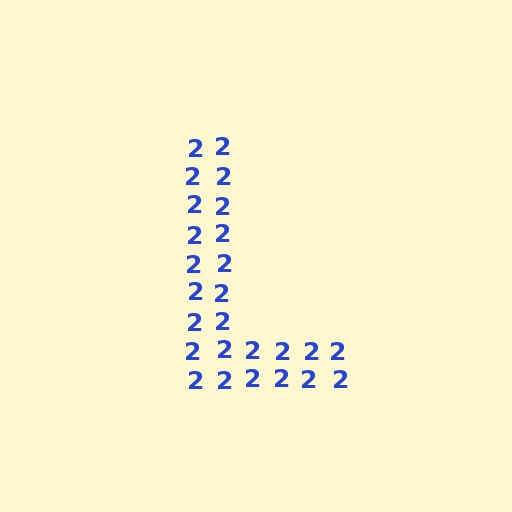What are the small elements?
The small elements are digit 2's.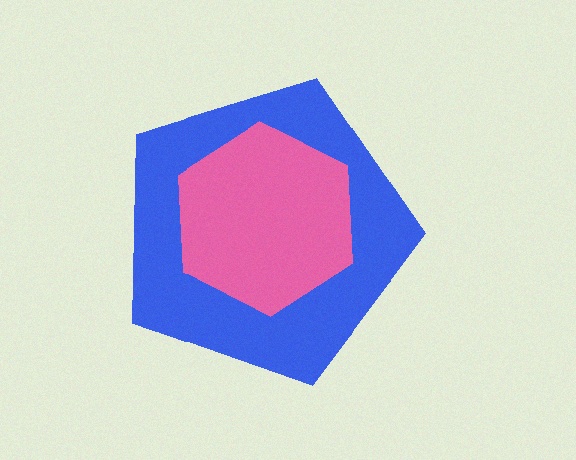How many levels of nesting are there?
2.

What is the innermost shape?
The pink hexagon.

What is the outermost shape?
The blue pentagon.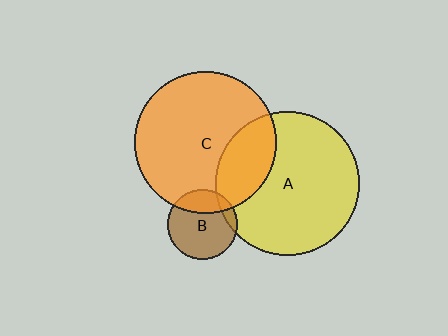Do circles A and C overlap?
Yes.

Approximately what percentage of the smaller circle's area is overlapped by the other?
Approximately 25%.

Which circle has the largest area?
Circle A (yellow).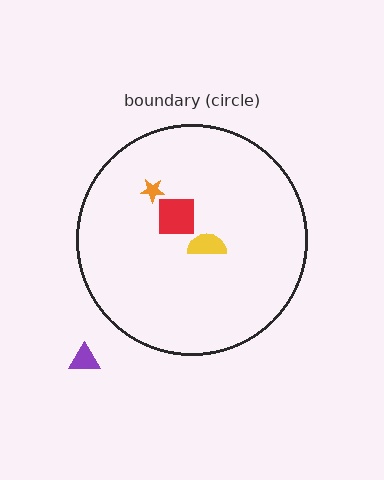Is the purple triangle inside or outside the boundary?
Outside.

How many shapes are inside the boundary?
3 inside, 1 outside.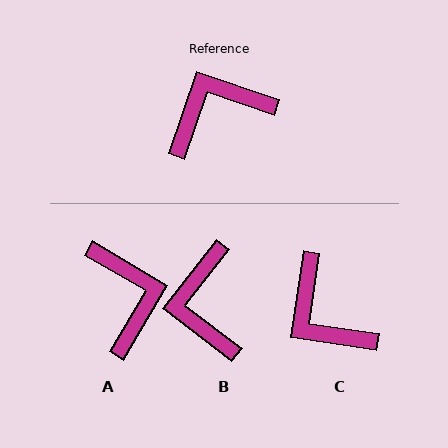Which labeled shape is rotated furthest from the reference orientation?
A, about 102 degrees away.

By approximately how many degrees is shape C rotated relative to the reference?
Approximately 101 degrees counter-clockwise.